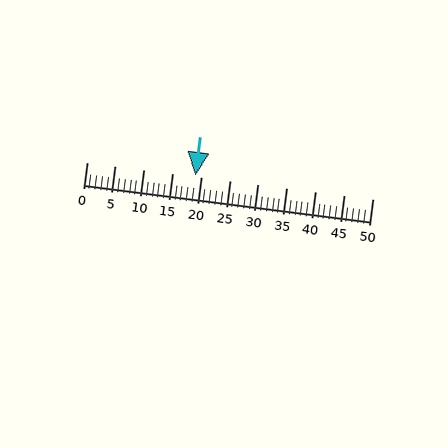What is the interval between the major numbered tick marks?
The major tick marks are spaced 5 units apart.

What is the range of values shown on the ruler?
The ruler shows values from 0 to 50.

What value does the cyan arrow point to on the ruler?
The cyan arrow points to approximately 19.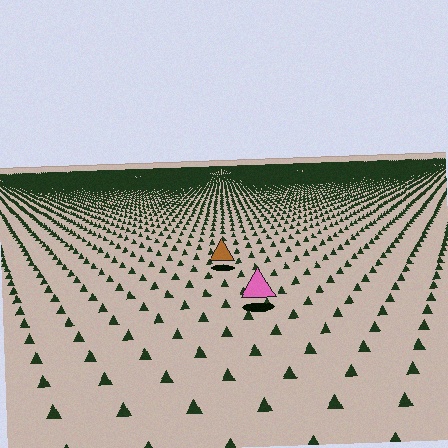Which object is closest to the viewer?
The pink triangle is closest. The texture marks near it are larger and more spread out.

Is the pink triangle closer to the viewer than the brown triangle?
Yes. The pink triangle is closer — you can tell from the texture gradient: the ground texture is coarser near it.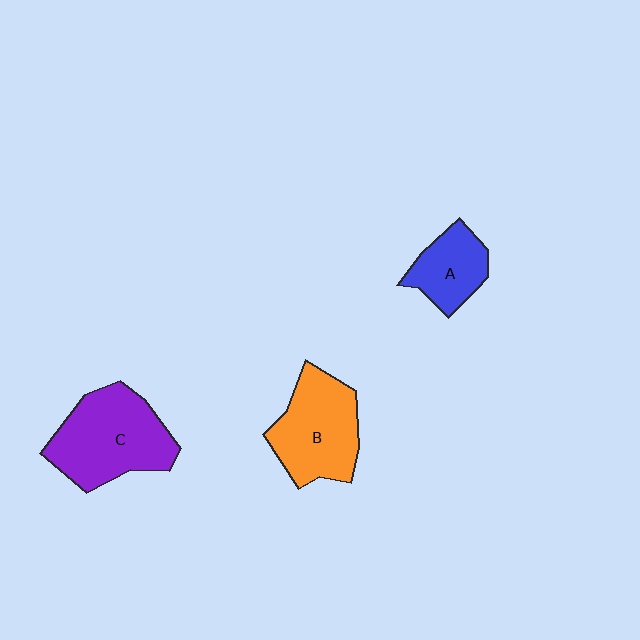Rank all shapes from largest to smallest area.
From largest to smallest: C (purple), B (orange), A (blue).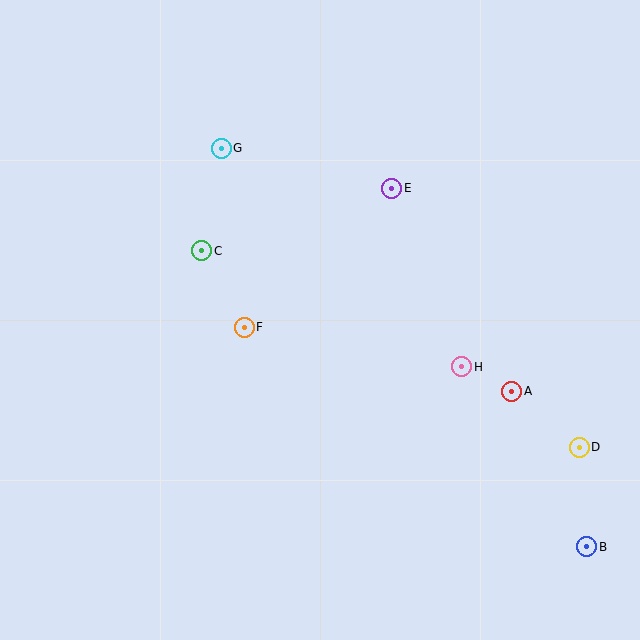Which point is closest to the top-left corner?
Point G is closest to the top-left corner.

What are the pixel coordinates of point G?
Point G is at (221, 148).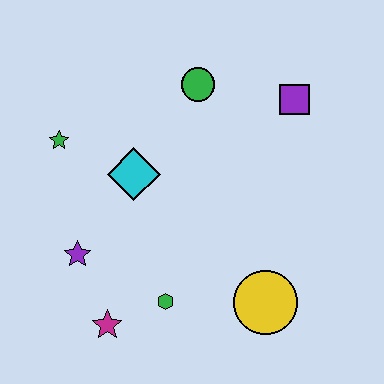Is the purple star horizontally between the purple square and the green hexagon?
No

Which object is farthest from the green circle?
The magenta star is farthest from the green circle.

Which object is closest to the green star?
The cyan diamond is closest to the green star.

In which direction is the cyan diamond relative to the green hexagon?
The cyan diamond is above the green hexagon.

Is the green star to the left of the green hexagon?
Yes